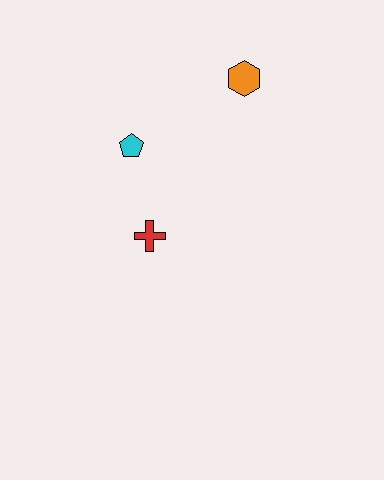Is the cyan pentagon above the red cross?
Yes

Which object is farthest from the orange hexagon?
The red cross is farthest from the orange hexagon.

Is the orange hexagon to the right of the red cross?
Yes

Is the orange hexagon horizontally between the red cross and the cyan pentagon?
No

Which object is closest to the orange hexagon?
The cyan pentagon is closest to the orange hexagon.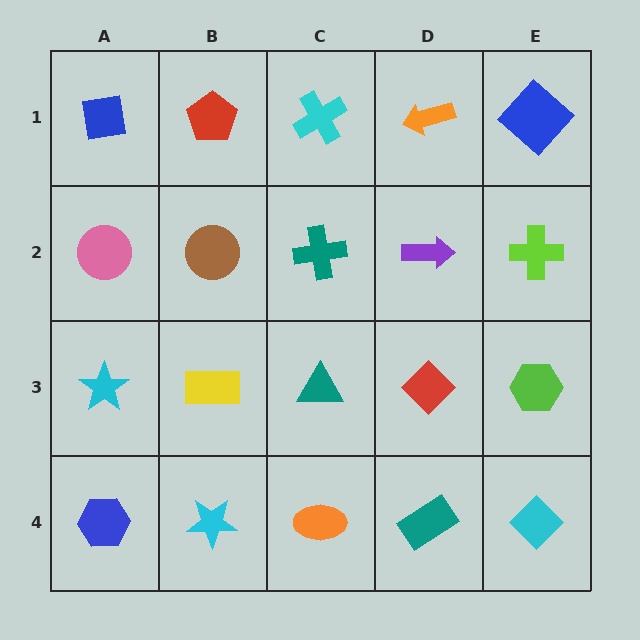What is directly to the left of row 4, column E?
A teal rectangle.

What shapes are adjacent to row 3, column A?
A pink circle (row 2, column A), a blue hexagon (row 4, column A), a yellow rectangle (row 3, column B).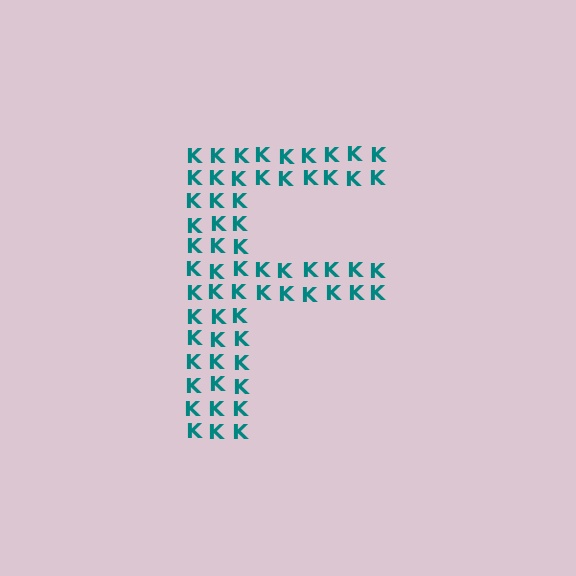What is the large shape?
The large shape is the letter F.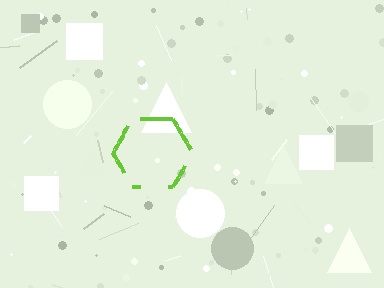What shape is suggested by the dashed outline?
The dashed outline suggests a hexagon.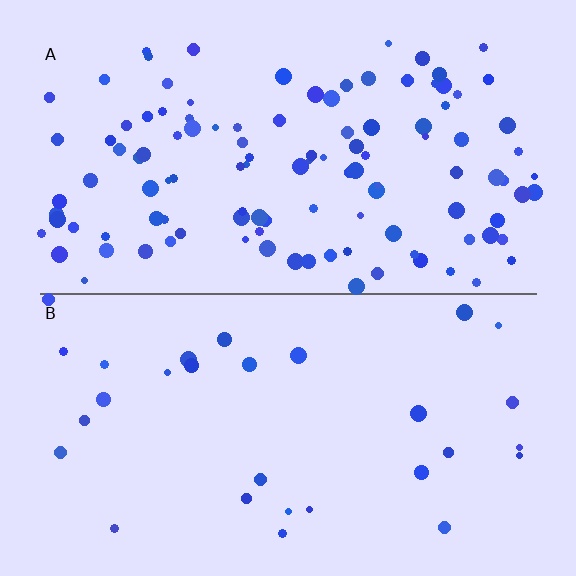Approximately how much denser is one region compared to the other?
Approximately 3.8× — region A over region B.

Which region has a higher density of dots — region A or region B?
A (the top).